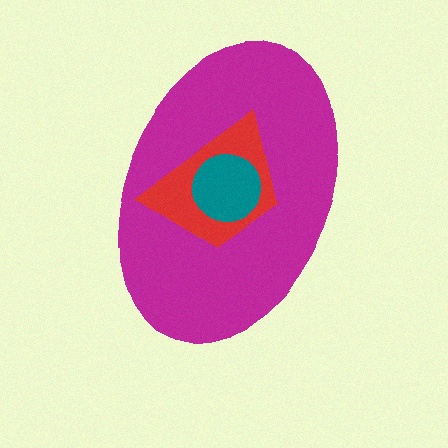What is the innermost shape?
The teal circle.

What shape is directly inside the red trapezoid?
The teal circle.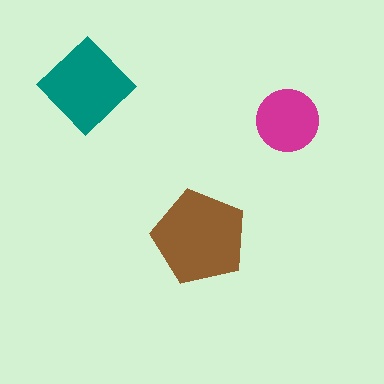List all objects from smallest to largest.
The magenta circle, the teal diamond, the brown pentagon.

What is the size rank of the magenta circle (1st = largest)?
3rd.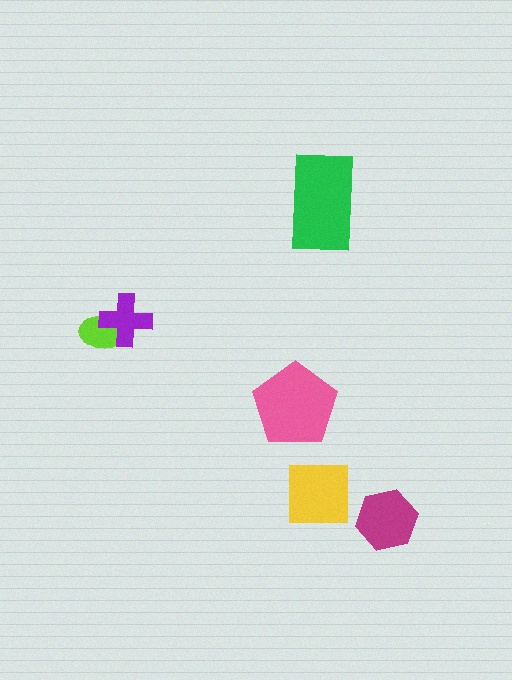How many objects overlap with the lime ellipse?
1 object overlaps with the lime ellipse.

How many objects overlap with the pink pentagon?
0 objects overlap with the pink pentagon.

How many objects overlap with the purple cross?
1 object overlaps with the purple cross.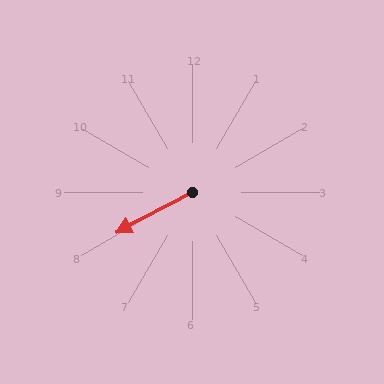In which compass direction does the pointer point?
Southwest.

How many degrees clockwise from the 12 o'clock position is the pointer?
Approximately 242 degrees.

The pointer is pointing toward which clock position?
Roughly 8 o'clock.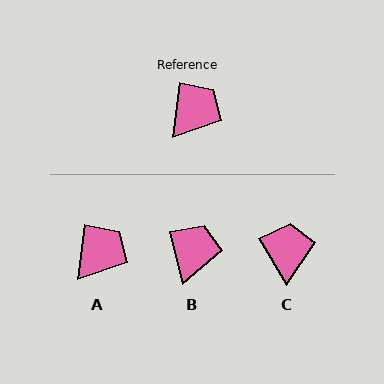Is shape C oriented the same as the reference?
No, it is off by about 37 degrees.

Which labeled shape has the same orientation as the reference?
A.